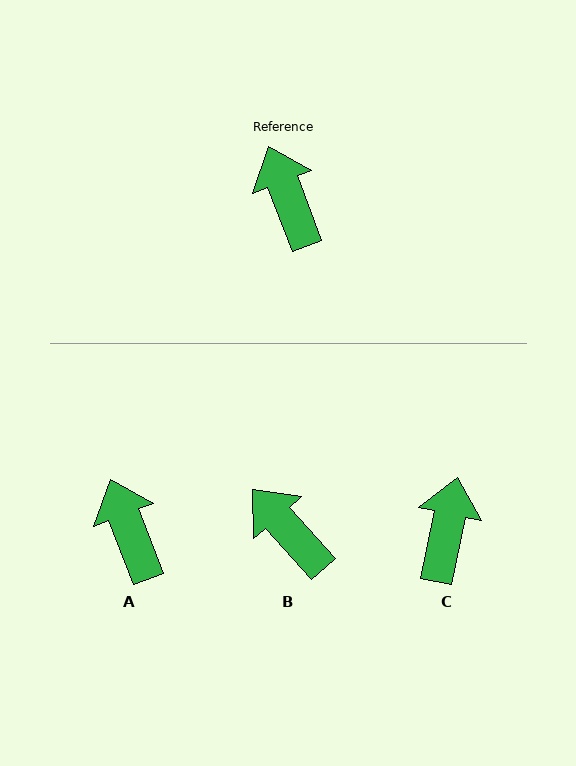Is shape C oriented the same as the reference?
No, it is off by about 33 degrees.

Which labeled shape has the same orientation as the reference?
A.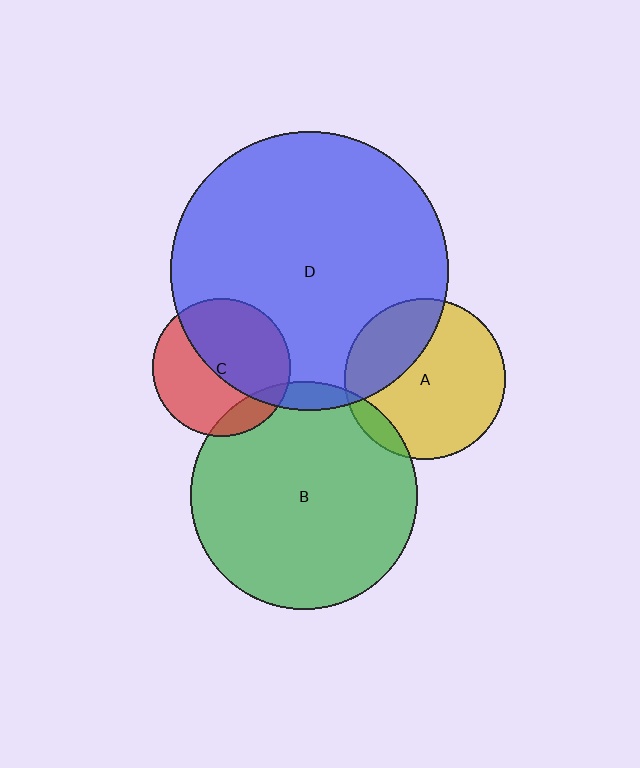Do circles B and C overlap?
Yes.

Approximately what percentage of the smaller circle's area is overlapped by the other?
Approximately 15%.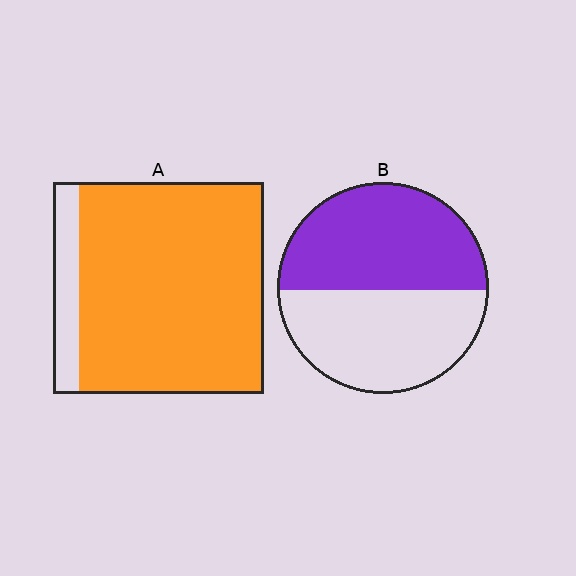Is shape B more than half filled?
Roughly half.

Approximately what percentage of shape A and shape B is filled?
A is approximately 90% and B is approximately 50%.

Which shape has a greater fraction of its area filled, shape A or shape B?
Shape A.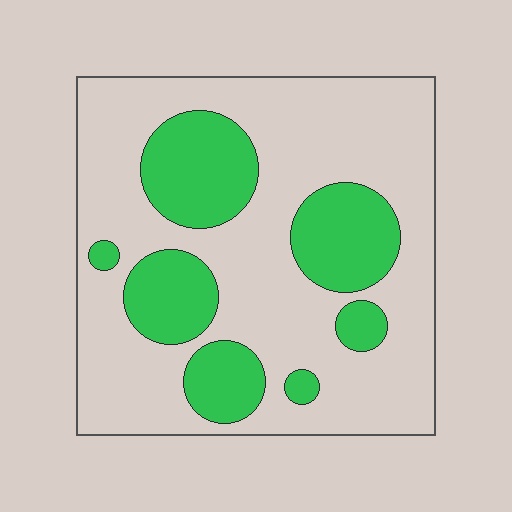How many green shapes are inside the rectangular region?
7.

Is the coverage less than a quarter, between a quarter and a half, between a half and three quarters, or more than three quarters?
Between a quarter and a half.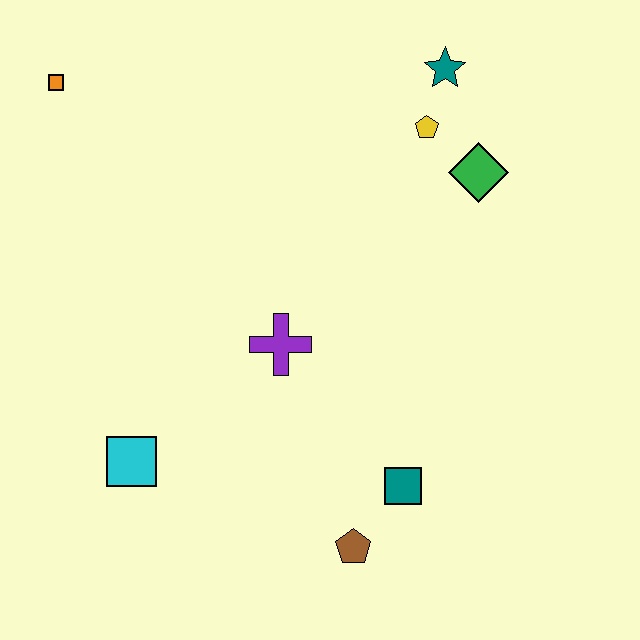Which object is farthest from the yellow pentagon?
The cyan square is farthest from the yellow pentagon.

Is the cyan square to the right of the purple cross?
No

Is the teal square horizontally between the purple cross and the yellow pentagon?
Yes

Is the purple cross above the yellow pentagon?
No